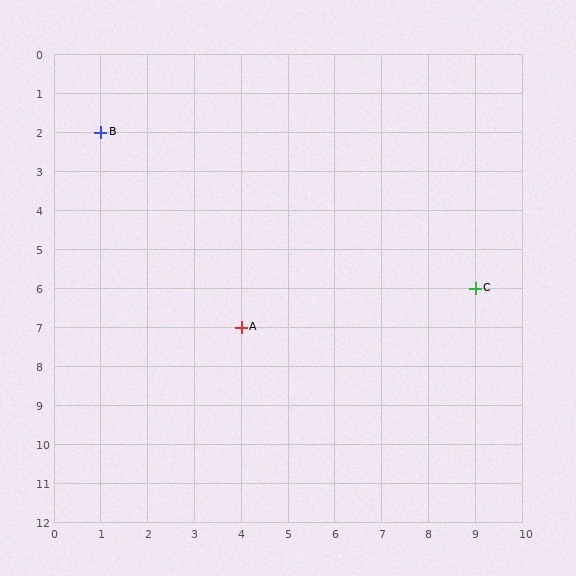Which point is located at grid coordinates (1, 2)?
Point B is at (1, 2).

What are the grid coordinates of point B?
Point B is at grid coordinates (1, 2).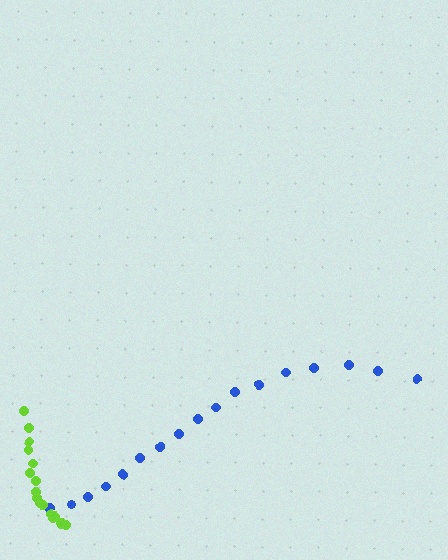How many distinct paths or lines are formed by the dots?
There are 2 distinct paths.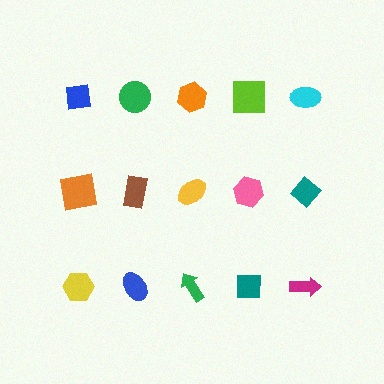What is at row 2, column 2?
A brown rectangle.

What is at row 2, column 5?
A teal diamond.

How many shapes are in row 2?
5 shapes.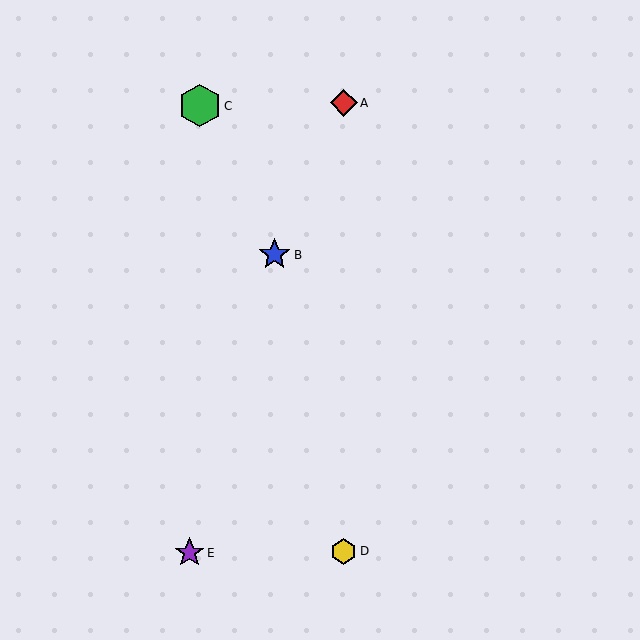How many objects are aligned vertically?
2 objects (A, D) are aligned vertically.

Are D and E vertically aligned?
No, D is at x≈344 and E is at x≈190.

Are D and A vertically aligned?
Yes, both are at x≈344.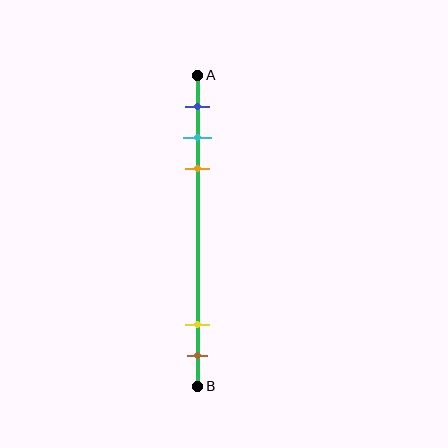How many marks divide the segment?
There are 5 marks dividing the segment.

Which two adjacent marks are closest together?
The cyan and orange marks are the closest adjacent pair.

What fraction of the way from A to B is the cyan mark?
The cyan mark is approximately 20% (0.2) of the way from A to B.